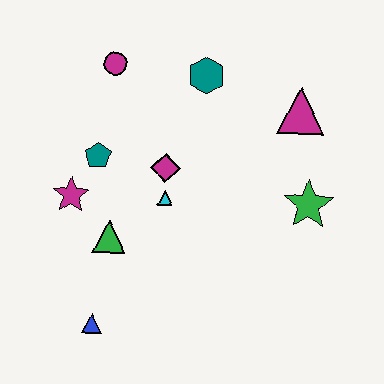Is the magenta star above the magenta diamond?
No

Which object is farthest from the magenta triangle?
The blue triangle is farthest from the magenta triangle.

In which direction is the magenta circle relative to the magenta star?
The magenta circle is above the magenta star.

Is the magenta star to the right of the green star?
No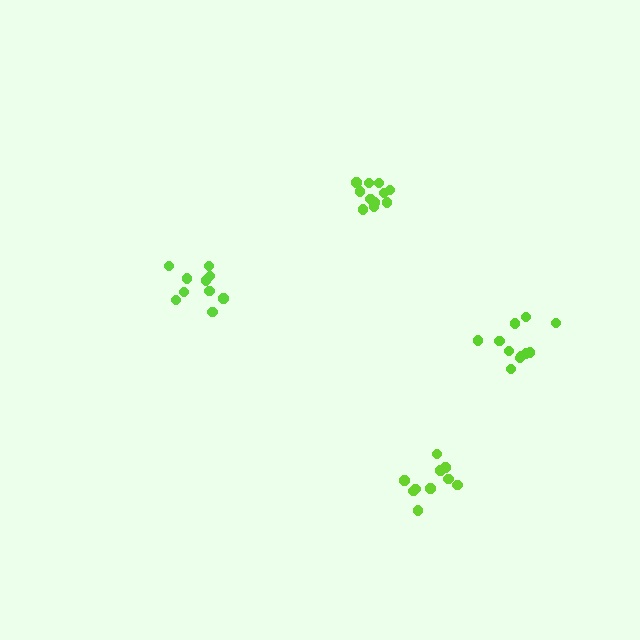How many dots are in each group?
Group 1: 11 dots, Group 2: 11 dots, Group 3: 10 dots, Group 4: 10 dots (42 total).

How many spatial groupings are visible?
There are 4 spatial groupings.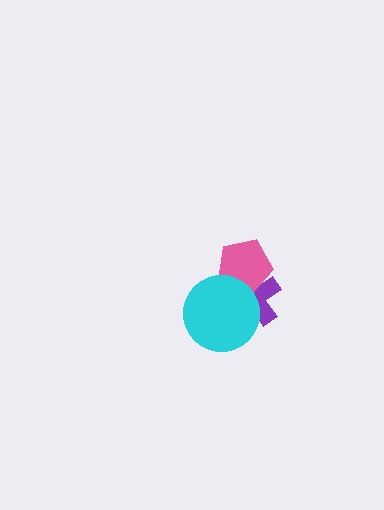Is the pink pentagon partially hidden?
Yes, it is partially covered by another shape.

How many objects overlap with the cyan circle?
2 objects overlap with the cyan circle.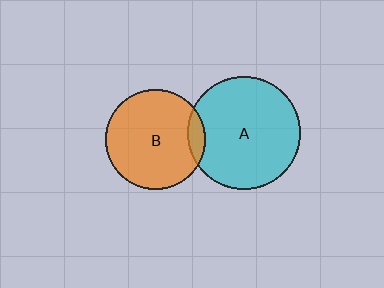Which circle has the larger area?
Circle A (cyan).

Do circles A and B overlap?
Yes.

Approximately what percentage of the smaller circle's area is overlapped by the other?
Approximately 10%.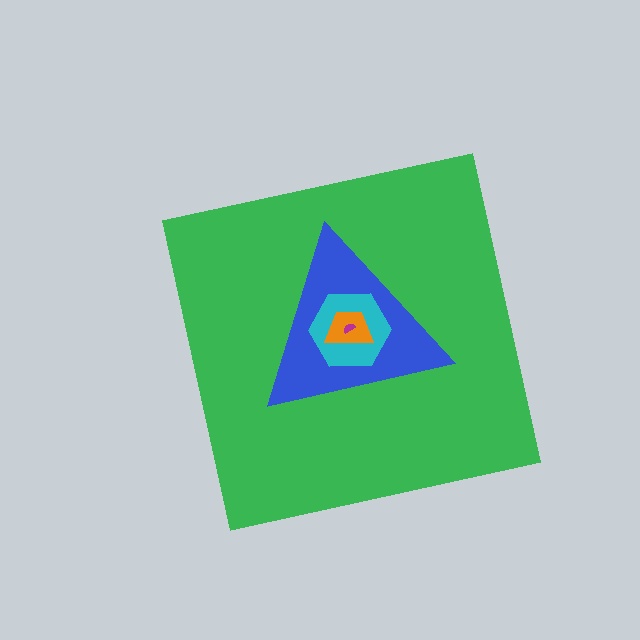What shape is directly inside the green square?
The blue triangle.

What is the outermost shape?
The green square.